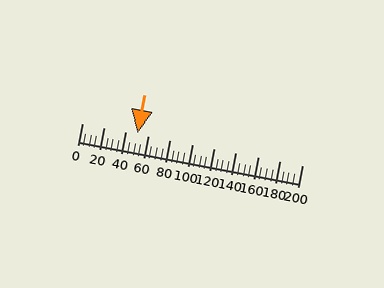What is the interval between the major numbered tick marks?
The major tick marks are spaced 20 units apart.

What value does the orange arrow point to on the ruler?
The orange arrow points to approximately 50.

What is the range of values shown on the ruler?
The ruler shows values from 0 to 200.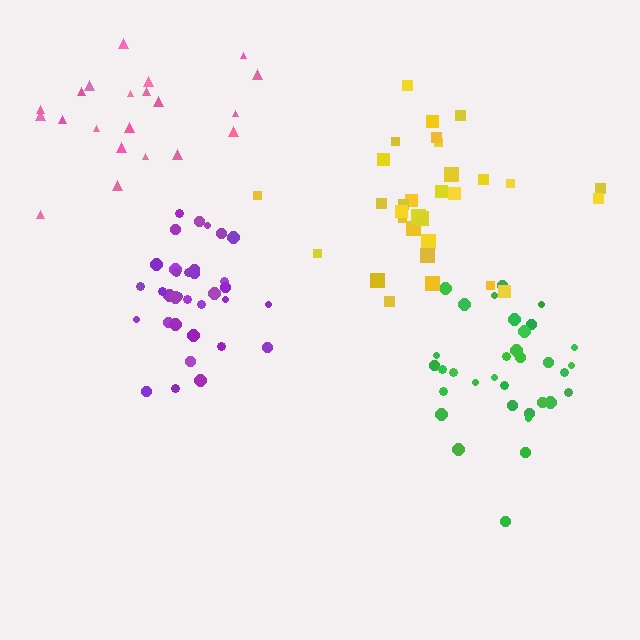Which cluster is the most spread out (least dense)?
Pink.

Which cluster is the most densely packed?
Purple.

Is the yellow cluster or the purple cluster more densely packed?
Purple.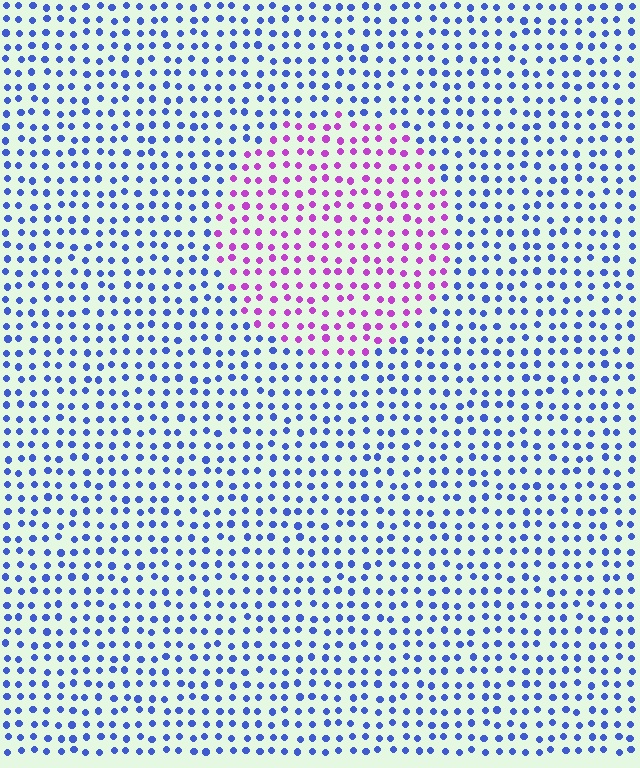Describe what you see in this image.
The image is filled with small blue elements in a uniform arrangement. A circle-shaped region is visible where the elements are tinted to a slightly different hue, forming a subtle color boundary.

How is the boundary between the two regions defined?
The boundary is defined purely by a slight shift in hue (about 66 degrees). Spacing, size, and orientation are identical on both sides.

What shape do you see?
I see a circle.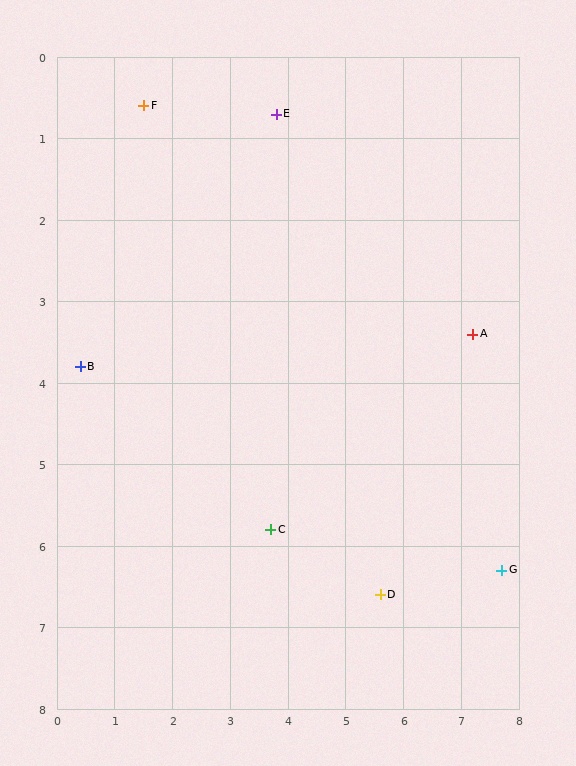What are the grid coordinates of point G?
Point G is at approximately (7.7, 6.3).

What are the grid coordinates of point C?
Point C is at approximately (3.7, 5.8).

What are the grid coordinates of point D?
Point D is at approximately (5.6, 6.6).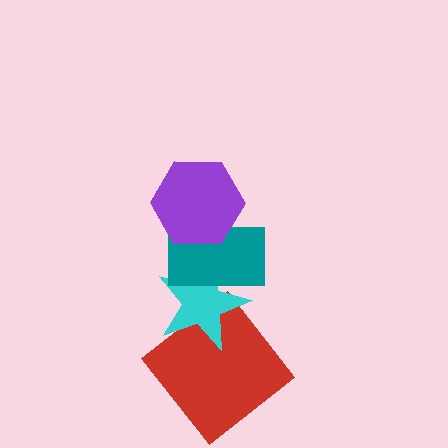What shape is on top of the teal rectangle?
The purple hexagon is on top of the teal rectangle.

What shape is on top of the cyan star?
The teal rectangle is on top of the cyan star.